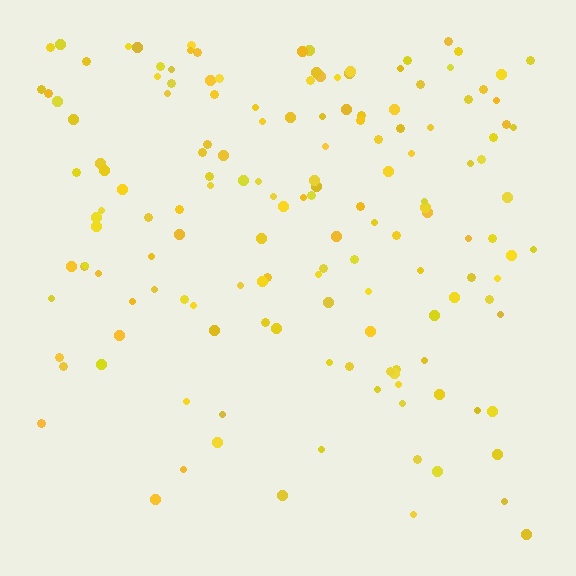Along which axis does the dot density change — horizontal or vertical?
Vertical.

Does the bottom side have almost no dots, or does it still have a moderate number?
Still a moderate number, just noticeably fewer than the top.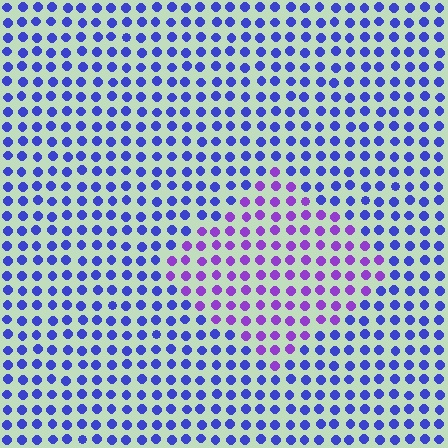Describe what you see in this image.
The image is filled with small blue elements in a uniform arrangement. A diamond-shaped region is visible where the elements are tinted to a slightly different hue, forming a subtle color boundary.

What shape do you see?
I see a diamond.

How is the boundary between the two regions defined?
The boundary is defined purely by a slight shift in hue (about 40 degrees). Spacing, size, and orientation are identical on both sides.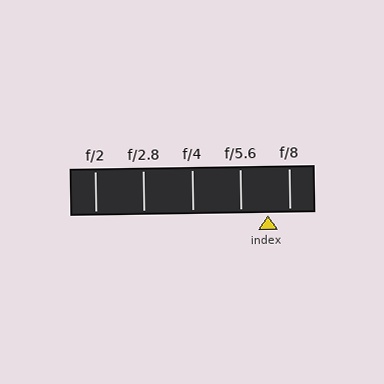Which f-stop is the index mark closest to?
The index mark is closest to f/8.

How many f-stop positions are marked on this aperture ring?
There are 5 f-stop positions marked.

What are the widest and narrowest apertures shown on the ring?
The widest aperture shown is f/2 and the narrowest is f/8.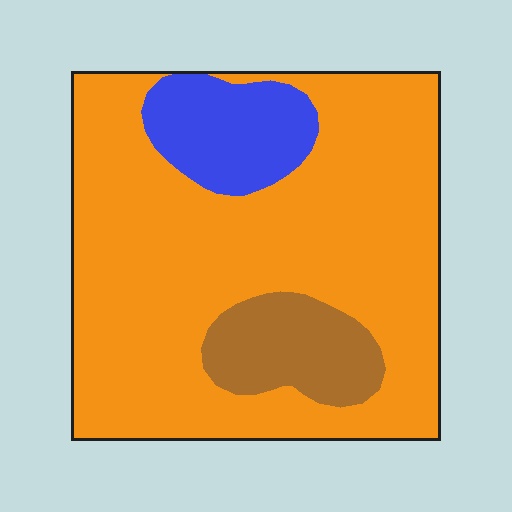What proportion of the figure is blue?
Blue covers roughly 10% of the figure.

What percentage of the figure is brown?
Brown takes up less than a quarter of the figure.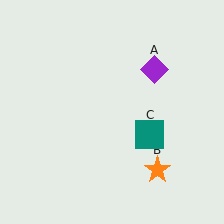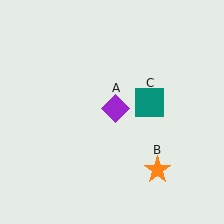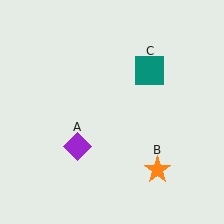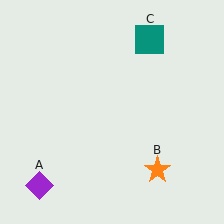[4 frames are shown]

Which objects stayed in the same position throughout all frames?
Orange star (object B) remained stationary.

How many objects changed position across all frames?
2 objects changed position: purple diamond (object A), teal square (object C).